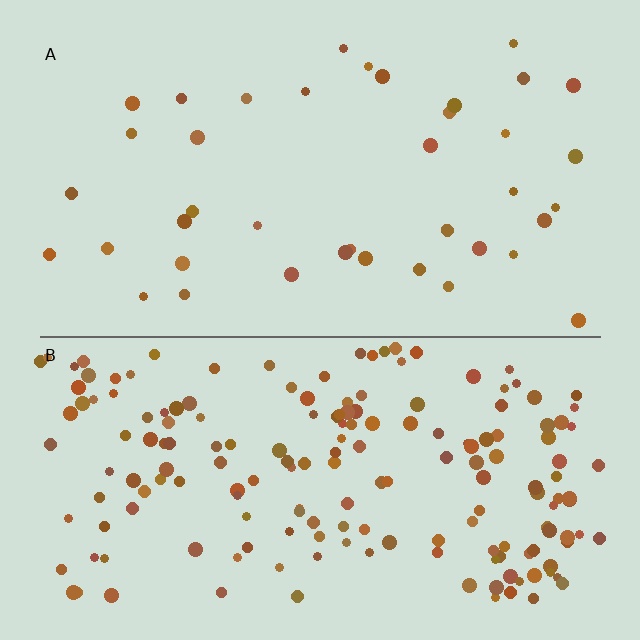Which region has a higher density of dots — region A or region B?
B (the bottom).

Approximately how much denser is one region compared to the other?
Approximately 4.4× — region B over region A.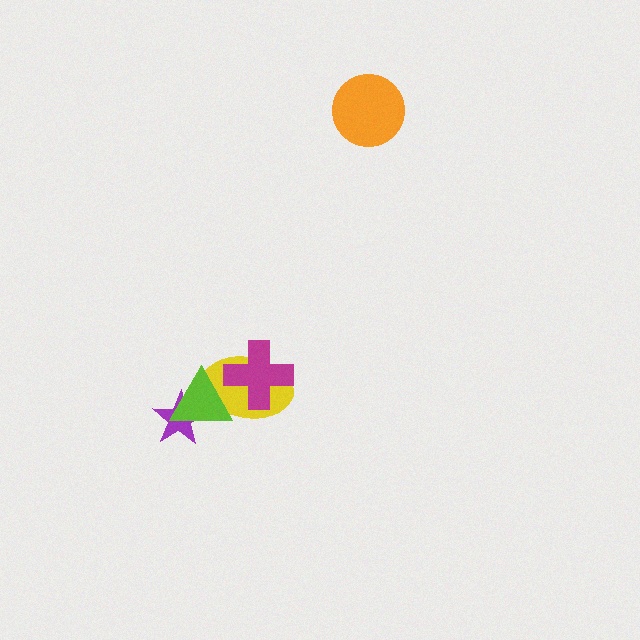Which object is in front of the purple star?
The lime triangle is in front of the purple star.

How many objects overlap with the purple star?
1 object overlaps with the purple star.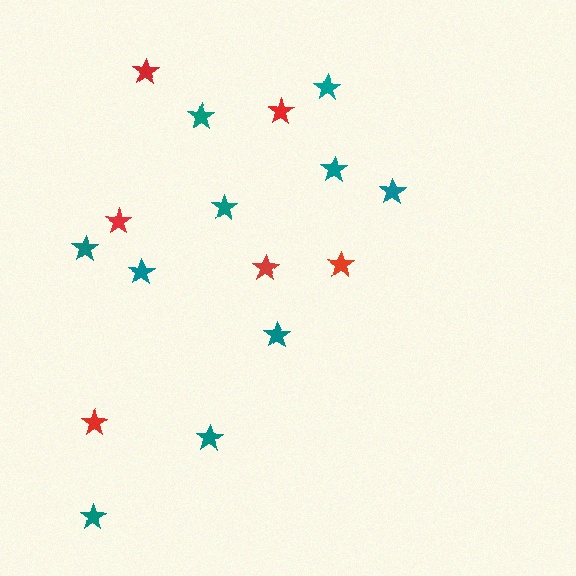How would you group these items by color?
There are 2 groups: one group of teal stars (10) and one group of red stars (6).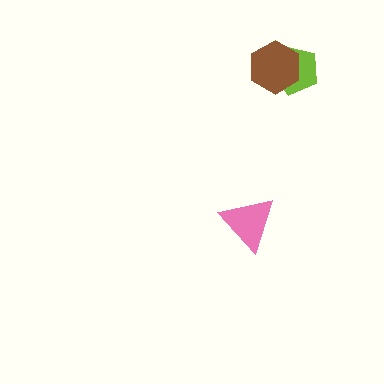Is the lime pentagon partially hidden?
Yes, it is partially covered by another shape.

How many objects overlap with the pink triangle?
0 objects overlap with the pink triangle.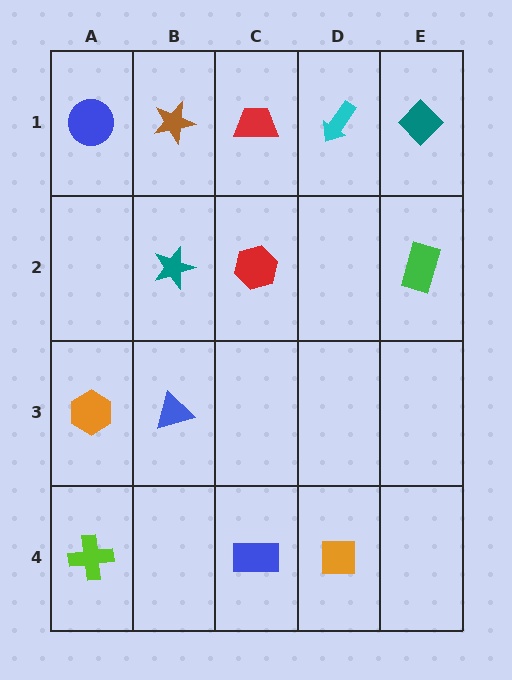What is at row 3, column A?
An orange hexagon.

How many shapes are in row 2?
3 shapes.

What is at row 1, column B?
A brown star.